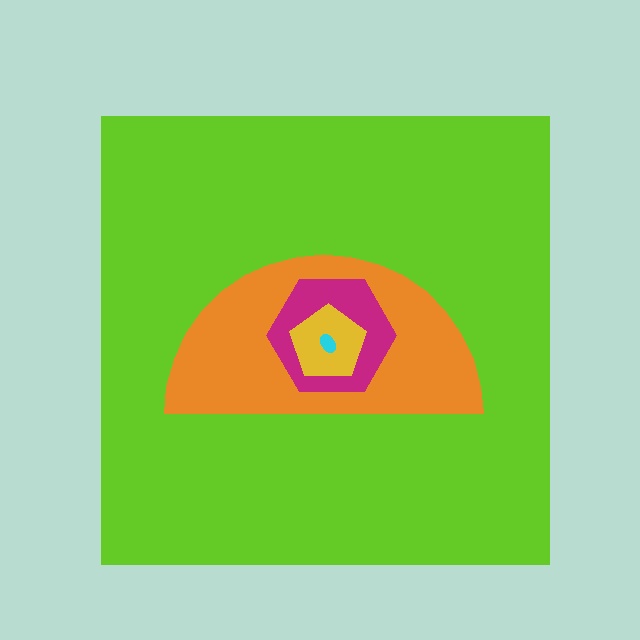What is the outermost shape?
The lime square.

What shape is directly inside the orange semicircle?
The magenta hexagon.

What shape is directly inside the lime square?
The orange semicircle.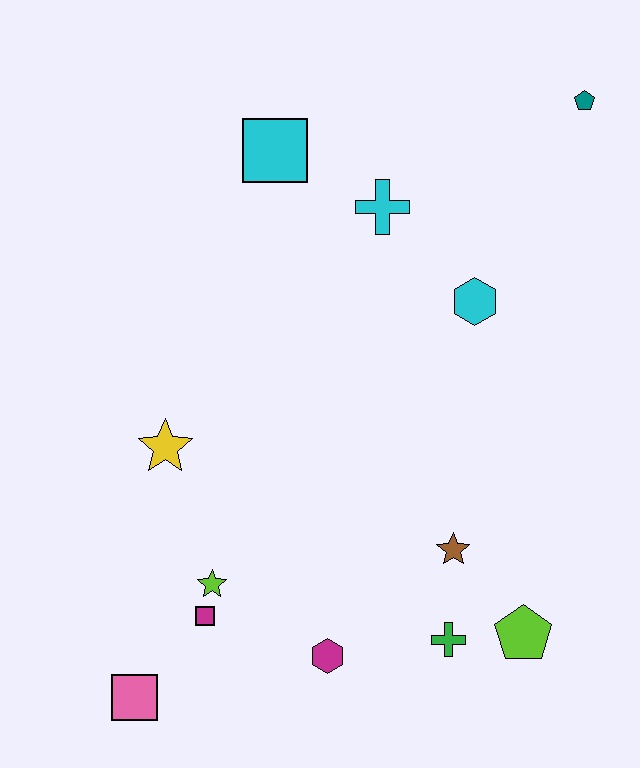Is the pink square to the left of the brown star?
Yes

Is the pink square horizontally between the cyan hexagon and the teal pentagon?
No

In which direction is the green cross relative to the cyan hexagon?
The green cross is below the cyan hexagon.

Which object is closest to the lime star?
The magenta square is closest to the lime star.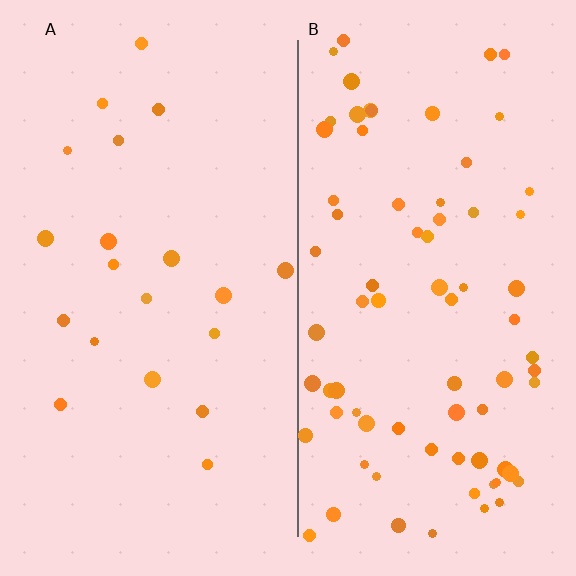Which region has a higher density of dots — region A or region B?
B (the right).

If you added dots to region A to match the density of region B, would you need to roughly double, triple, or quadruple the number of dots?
Approximately quadruple.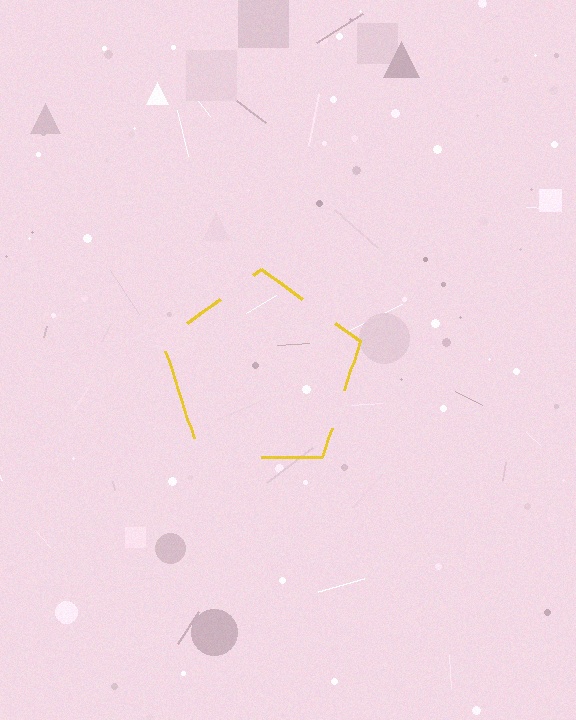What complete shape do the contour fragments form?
The contour fragments form a pentagon.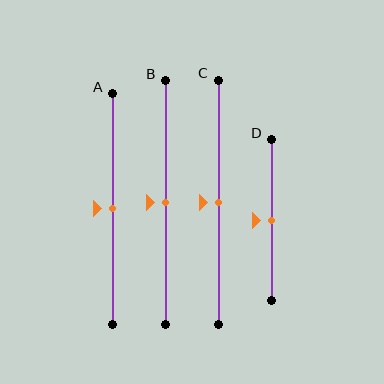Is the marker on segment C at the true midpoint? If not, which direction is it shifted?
Yes, the marker on segment C is at the true midpoint.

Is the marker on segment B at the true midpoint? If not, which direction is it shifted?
Yes, the marker on segment B is at the true midpoint.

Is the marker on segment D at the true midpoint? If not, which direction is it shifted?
Yes, the marker on segment D is at the true midpoint.